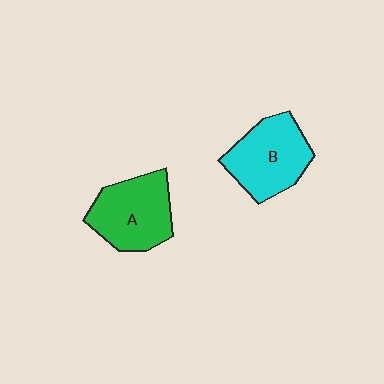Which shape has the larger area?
Shape B (cyan).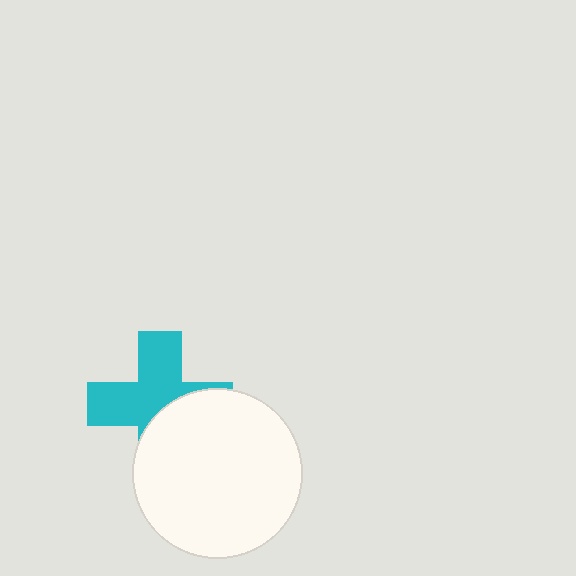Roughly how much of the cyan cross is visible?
About half of it is visible (roughly 57%).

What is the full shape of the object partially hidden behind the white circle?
The partially hidden object is a cyan cross.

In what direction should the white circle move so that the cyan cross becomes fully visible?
The white circle should move toward the lower-right. That is the shortest direction to clear the overlap and leave the cyan cross fully visible.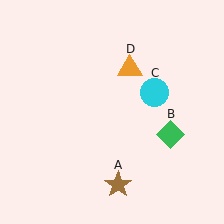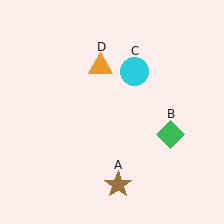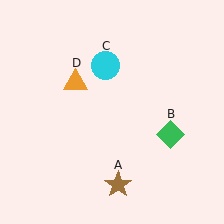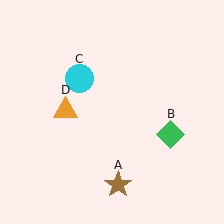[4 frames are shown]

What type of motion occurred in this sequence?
The cyan circle (object C), orange triangle (object D) rotated counterclockwise around the center of the scene.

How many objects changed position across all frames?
2 objects changed position: cyan circle (object C), orange triangle (object D).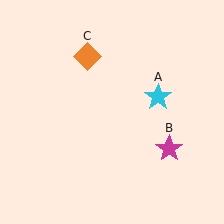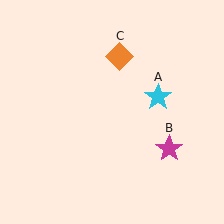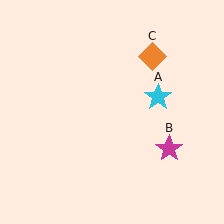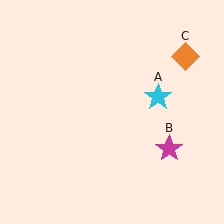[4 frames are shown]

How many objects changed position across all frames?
1 object changed position: orange diamond (object C).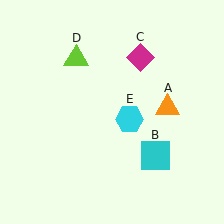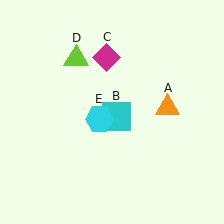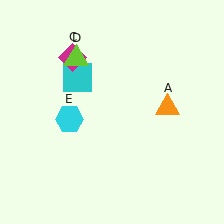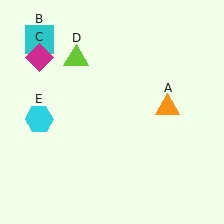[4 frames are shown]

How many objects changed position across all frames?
3 objects changed position: cyan square (object B), magenta diamond (object C), cyan hexagon (object E).